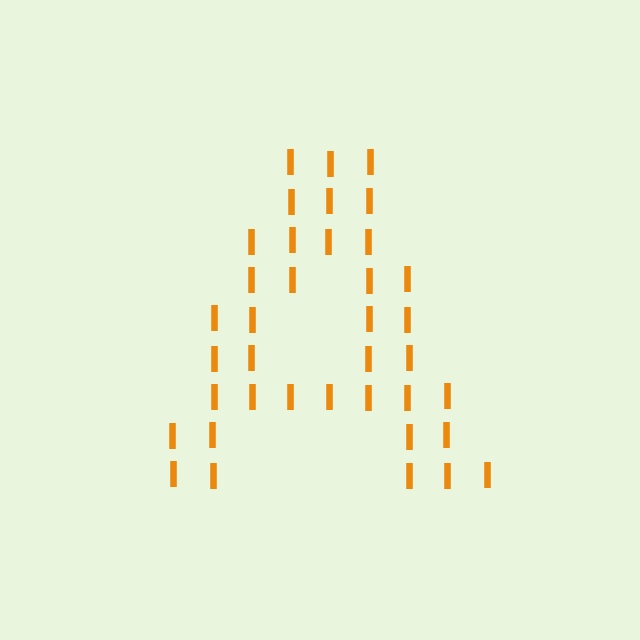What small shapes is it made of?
It is made of small letter I's.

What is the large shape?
The large shape is the letter A.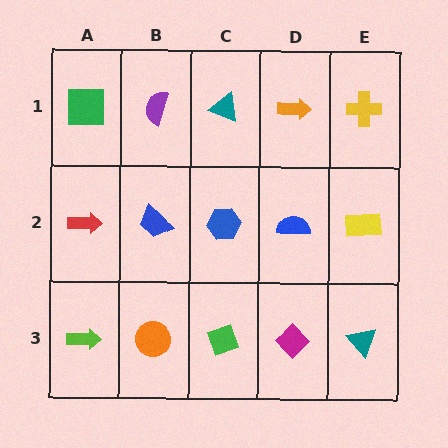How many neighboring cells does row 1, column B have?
3.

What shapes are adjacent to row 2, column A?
A green square (row 1, column A), a lime arrow (row 3, column A), a blue trapezoid (row 2, column B).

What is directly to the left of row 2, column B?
A red arrow.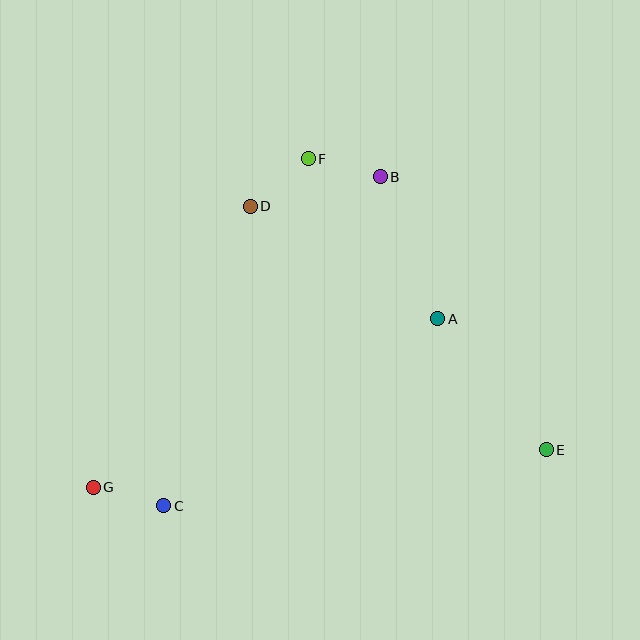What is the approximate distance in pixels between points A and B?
The distance between A and B is approximately 153 pixels.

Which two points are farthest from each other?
Points E and G are farthest from each other.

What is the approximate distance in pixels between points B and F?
The distance between B and F is approximately 75 pixels.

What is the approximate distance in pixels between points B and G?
The distance between B and G is approximately 423 pixels.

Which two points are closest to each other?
Points C and G are closest to each other.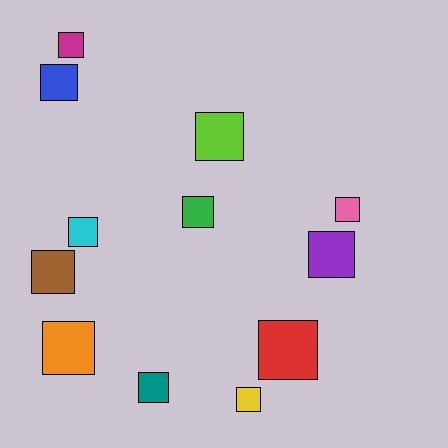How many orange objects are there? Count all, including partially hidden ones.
There is 1 orange object.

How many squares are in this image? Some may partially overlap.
There are 12 squares.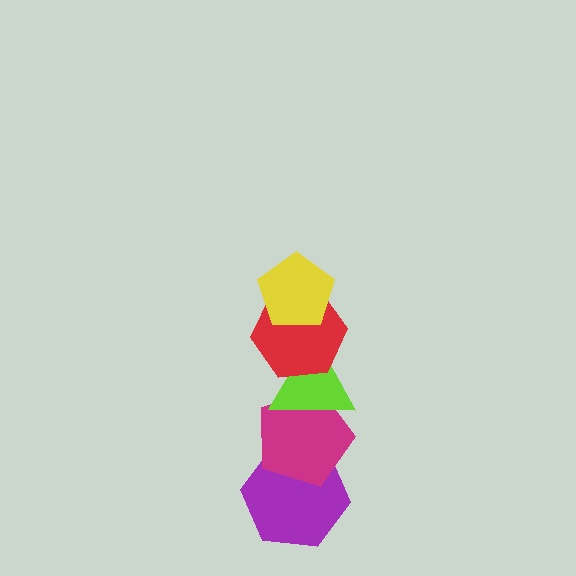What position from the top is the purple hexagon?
The purple hexagon is 5th from the top.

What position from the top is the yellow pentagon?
The yellow pentagon is 1st from the top.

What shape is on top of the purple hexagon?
The magenta pentagon is on top of the purple hexagon.